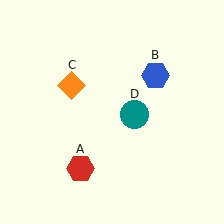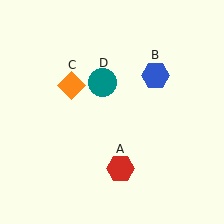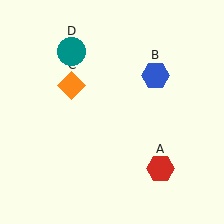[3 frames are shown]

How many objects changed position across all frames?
2 objects changed position: red hexagon (object A), teal circle (object D).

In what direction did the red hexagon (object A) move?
The red hexagon (object A) moved right.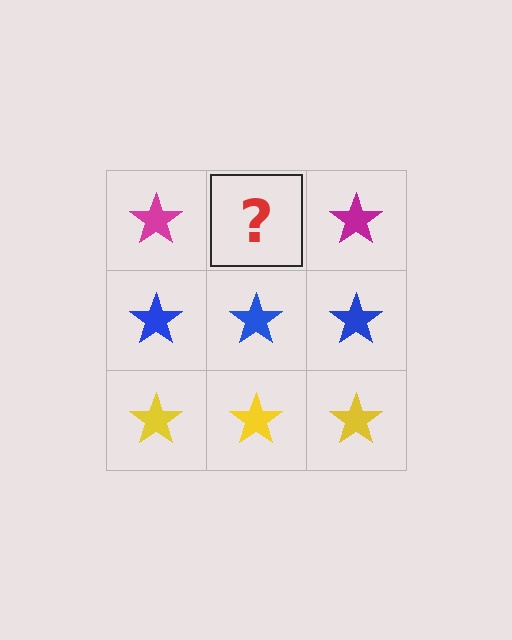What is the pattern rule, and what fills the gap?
The rule is that each row has a consistent color. The gap should be filled with a magenta star.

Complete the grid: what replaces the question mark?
The question mark should be replaced with a magenta star.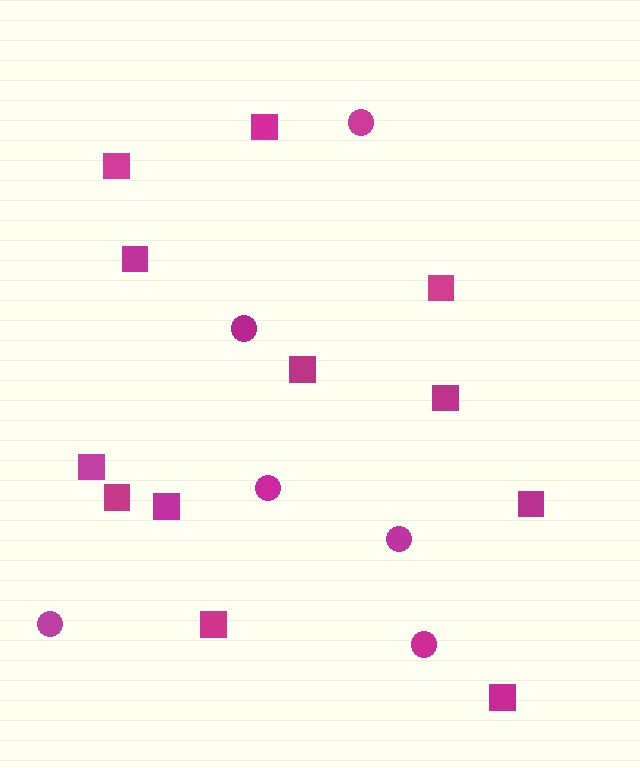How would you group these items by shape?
There are 2 groups: one group of squares (12) and one group of circles (6).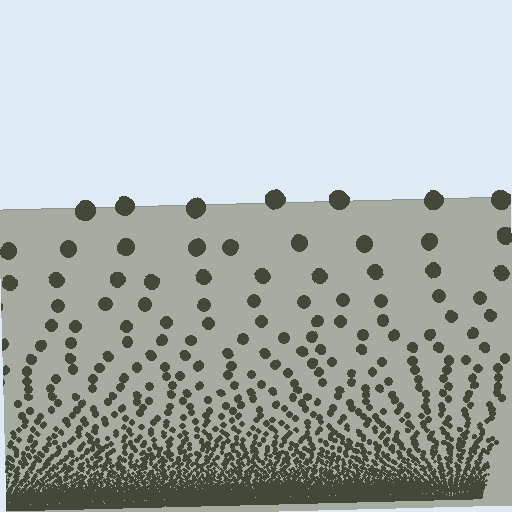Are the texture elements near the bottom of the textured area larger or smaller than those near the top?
Smaller. The gradient is inverted — elements near the bottom are smaller and denser.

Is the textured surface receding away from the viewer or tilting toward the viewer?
The surface appears to tilt toward the viewer. Texture elements get larger and sparser toward the top.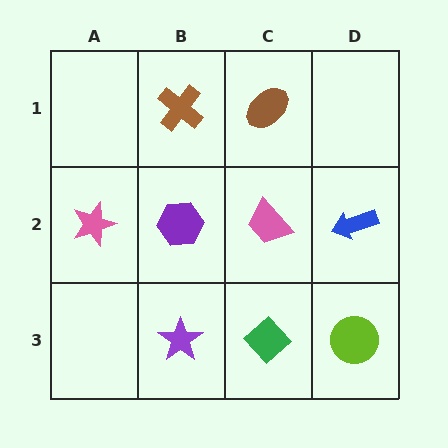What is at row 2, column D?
A blue arrow.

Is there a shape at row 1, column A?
No, that cell is empty.